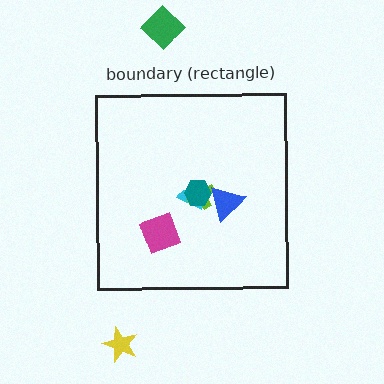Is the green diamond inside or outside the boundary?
Outside.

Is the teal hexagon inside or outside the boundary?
Inside.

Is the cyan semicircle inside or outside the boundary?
Inside.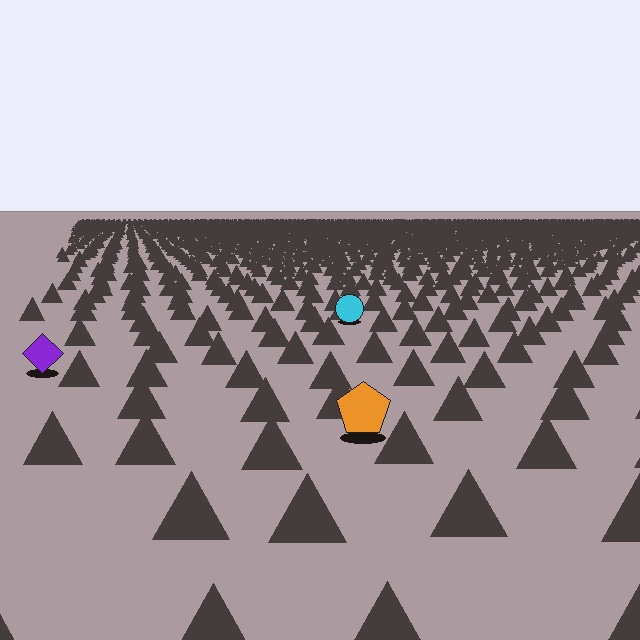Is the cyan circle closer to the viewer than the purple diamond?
No. The purple diamond is closer — you can tell from the texture gradient: the ground texture is coarser near it.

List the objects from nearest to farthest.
From nearest to farthest: the orange pentagon, the purple diamond, the cyan circle.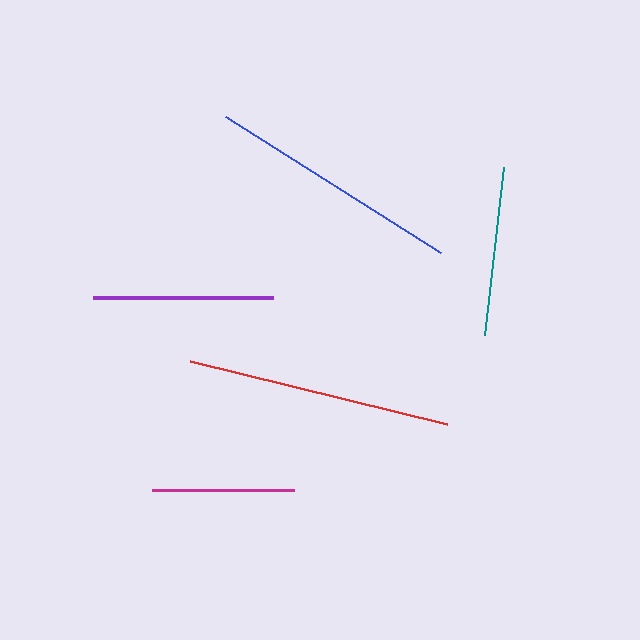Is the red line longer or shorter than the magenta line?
The red line is longer than the magenta line.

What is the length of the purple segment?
The purple segment is approximately 180 pixels long.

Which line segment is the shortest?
The magenta line is the shortest at approximately 142 pixels.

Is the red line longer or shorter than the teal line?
The red line is longer than the teal line.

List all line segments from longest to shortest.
From longest to shortest: red, blue, purple, teal, magenta.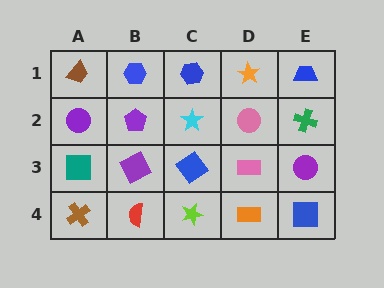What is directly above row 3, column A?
A purple circle.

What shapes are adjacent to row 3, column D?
A pink circle (row 2, column D), an orange rectangle (row 4, column D), a blue diamond (row 3, column C), a purple circle (row 3, column E).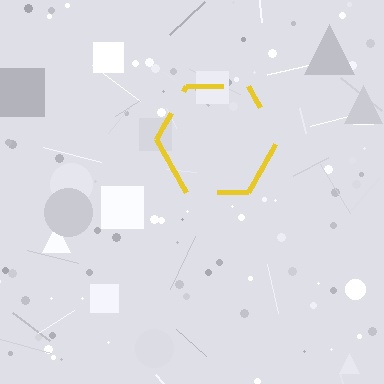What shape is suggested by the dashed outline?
The dashed outline suggests a hexagon.